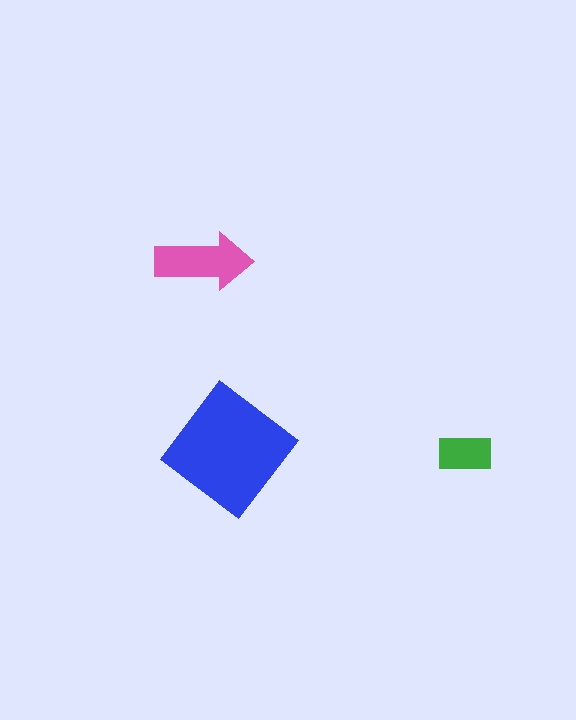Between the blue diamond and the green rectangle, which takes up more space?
The blue diamond.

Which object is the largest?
The blue diamond.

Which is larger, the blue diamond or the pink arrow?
The blue diamond.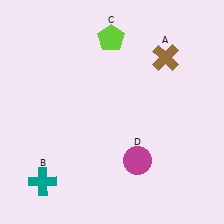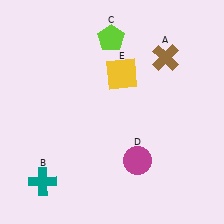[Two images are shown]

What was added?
A yellow square (E) was added in Image 2.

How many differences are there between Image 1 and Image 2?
There is 1 difference between the two images.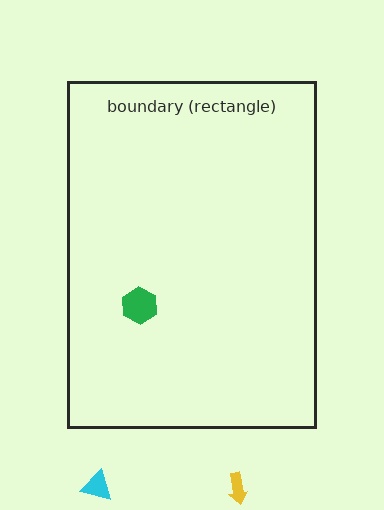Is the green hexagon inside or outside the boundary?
Inside.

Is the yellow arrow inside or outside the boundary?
Outside.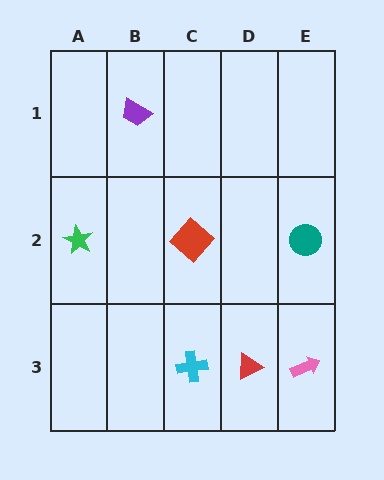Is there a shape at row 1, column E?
No, that cell is empty.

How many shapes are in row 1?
1 shape.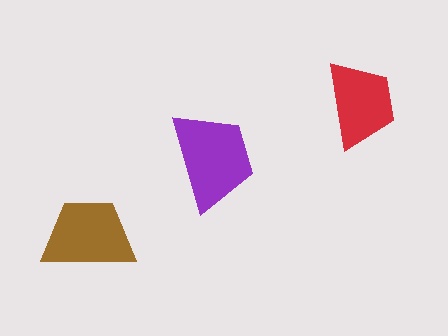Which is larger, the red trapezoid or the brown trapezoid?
The brown one.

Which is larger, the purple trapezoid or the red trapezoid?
The purple one.